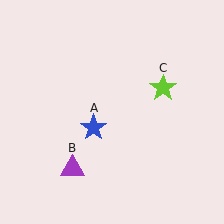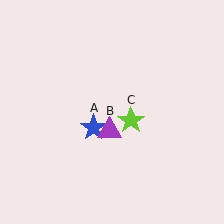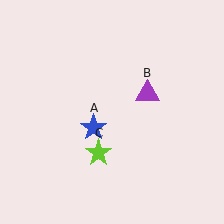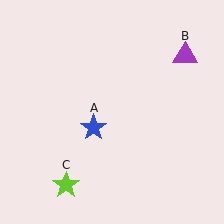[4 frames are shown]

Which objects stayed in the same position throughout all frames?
Blue star (object A) remained stationary.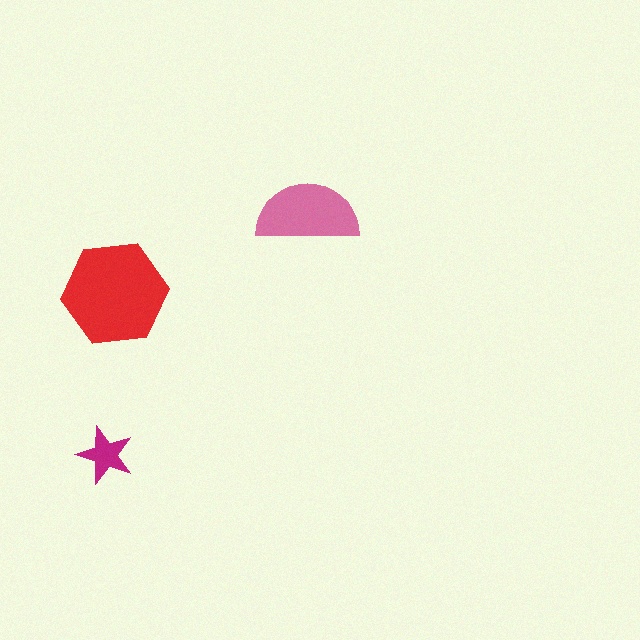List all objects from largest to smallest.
The red hexagon, the pink semicircle, the magenta star.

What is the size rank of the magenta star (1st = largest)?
3rd.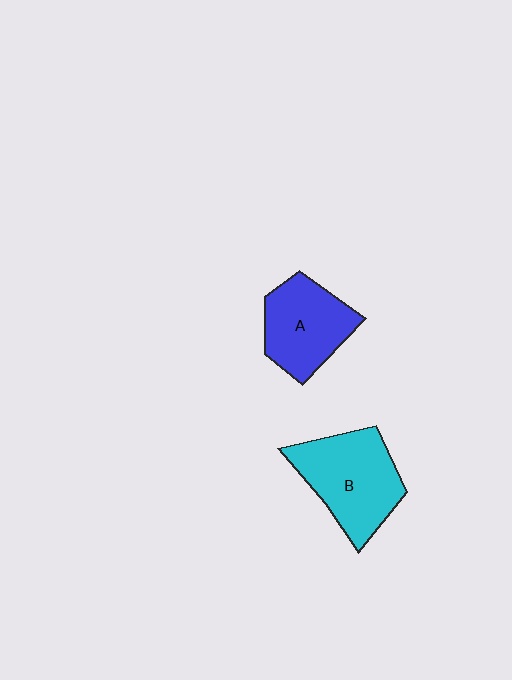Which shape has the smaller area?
Shape A (blue).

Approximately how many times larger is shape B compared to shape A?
Approximately 1.2 times.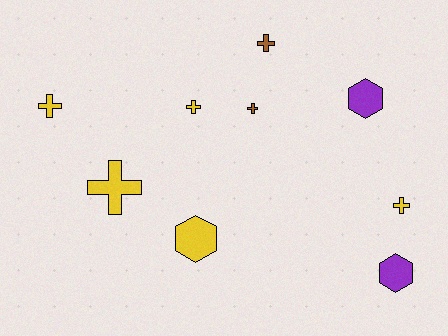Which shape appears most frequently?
Cross, with 6 objects.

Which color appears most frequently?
Yellow, with 5 objects.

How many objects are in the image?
There are 9 objects.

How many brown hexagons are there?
There are no brown hexagons.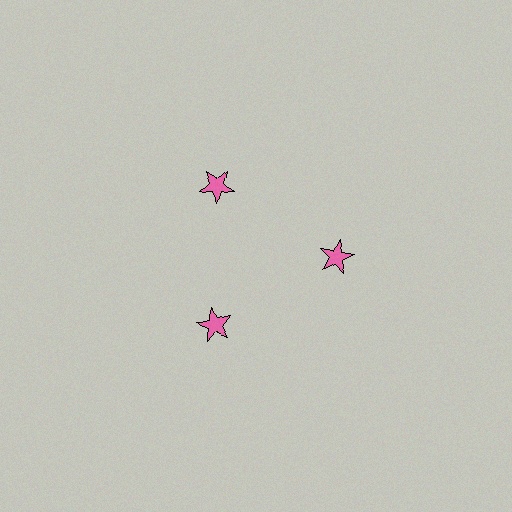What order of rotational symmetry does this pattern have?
This pattern has 3-fold rotational symmetry.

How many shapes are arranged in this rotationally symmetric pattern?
There are 3 shapes, arranged in 3 groups of 1.